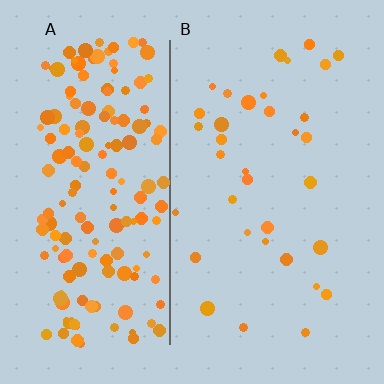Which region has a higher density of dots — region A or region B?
A (the left).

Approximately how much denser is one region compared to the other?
Approximately 4.8× — region A over region B.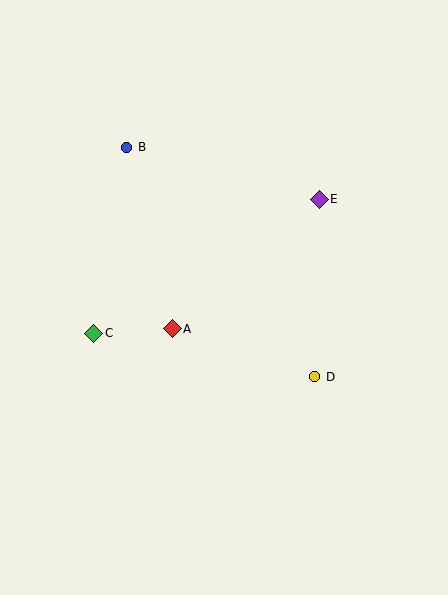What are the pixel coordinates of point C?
Point C is at (94, 333).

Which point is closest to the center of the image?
Point A at (172, 329) is closest to the center.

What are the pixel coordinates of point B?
Point B is at (127, 147).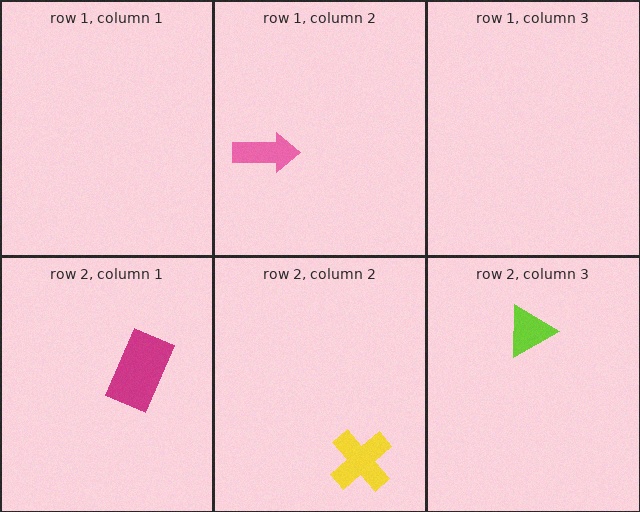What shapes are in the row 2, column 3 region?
The lime triangle.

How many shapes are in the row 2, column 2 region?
1.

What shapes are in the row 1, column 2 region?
The pink arrow.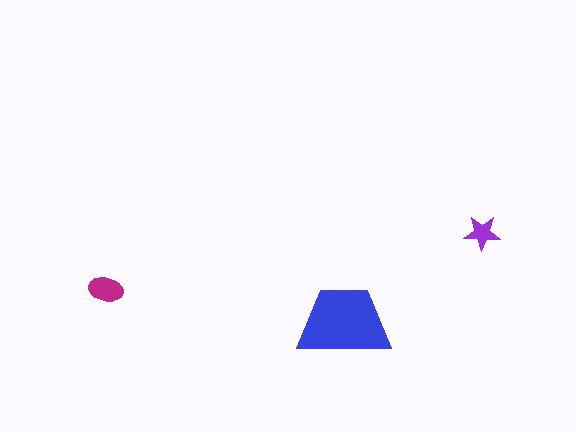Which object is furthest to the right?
The purple star is rightmost.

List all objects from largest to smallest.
The blue trapezoid, the magenta ellipse, the purple star.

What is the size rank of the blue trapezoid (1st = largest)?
1st.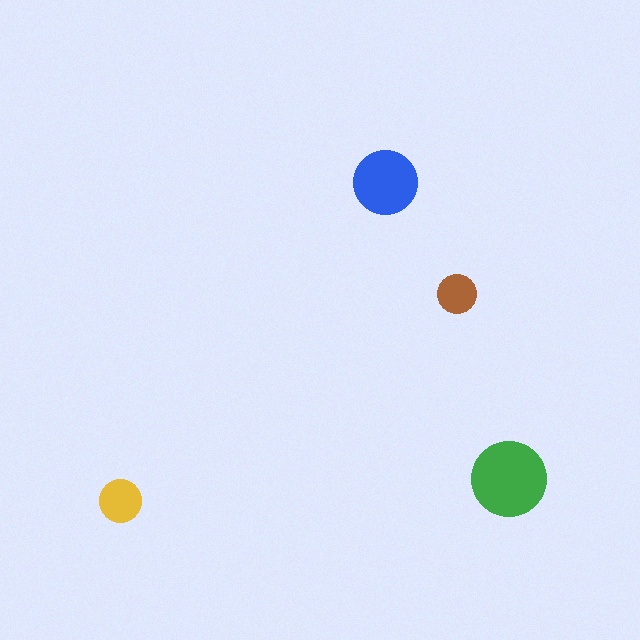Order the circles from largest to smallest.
the green one, the blue one, the yellow one, the brown one.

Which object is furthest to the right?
The green circle is rightmost.